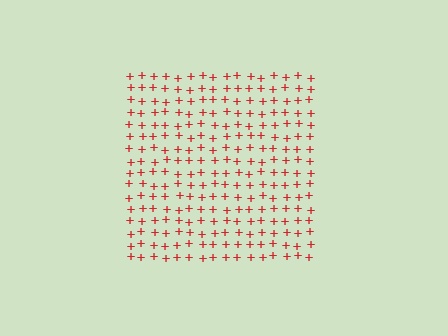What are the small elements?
The small elements are plus signs.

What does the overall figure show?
The overall figure shows a square.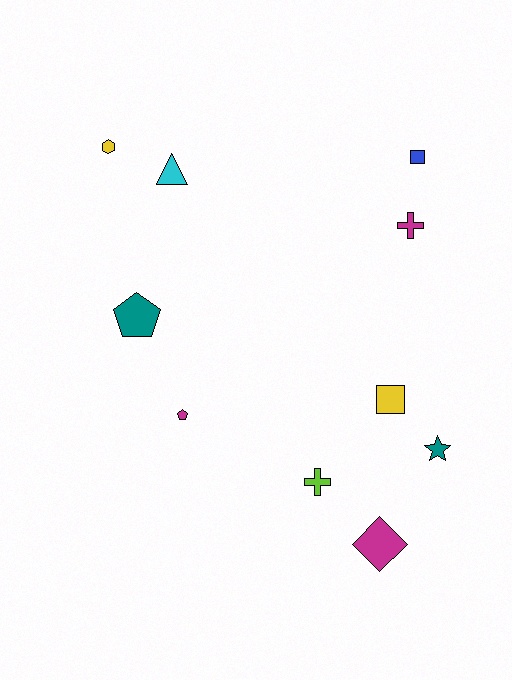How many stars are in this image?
There is 1 star.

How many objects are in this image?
There are 10 objects.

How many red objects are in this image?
There are no red objects.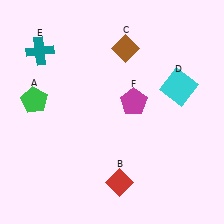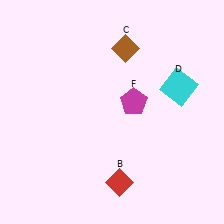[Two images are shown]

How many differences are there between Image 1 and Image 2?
There are 2 differences between the two images.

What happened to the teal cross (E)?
The teal cross (E) was removed in Image 2. It was in the top-left area of Image 1.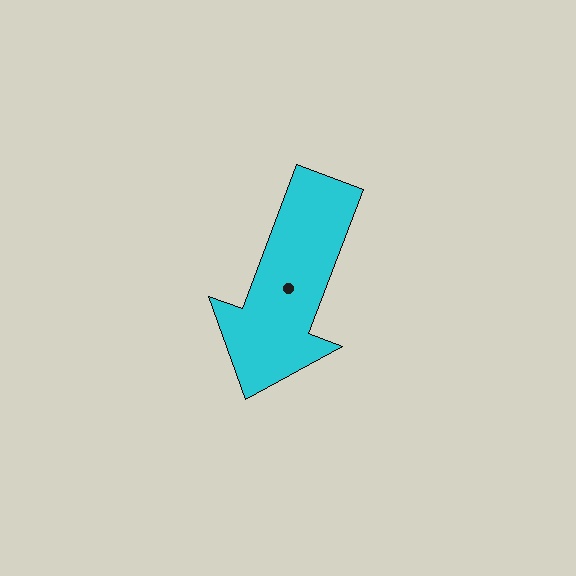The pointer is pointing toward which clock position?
Roughly 7 o'clock.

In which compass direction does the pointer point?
South.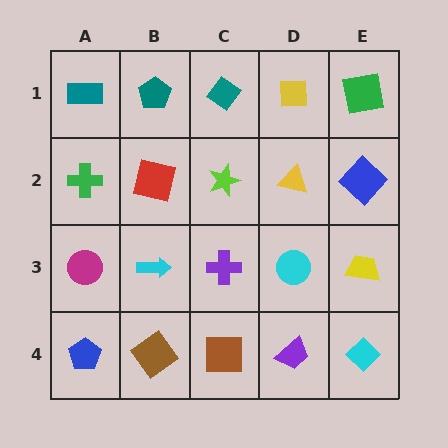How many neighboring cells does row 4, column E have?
2.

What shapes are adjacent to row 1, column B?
A red square (row 2, column B), a teal rectangle (row 1, column A), a teal diamond (row 1, column C).